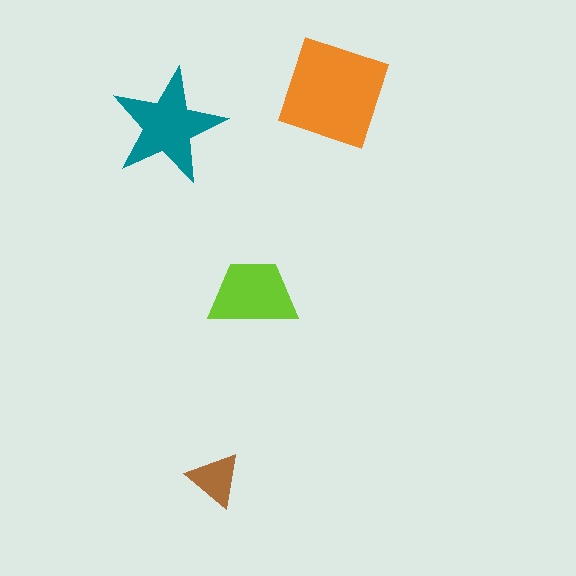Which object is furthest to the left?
The teal star is leftmost.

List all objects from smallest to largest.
The brown triangle, the lime trapezoid, the teal star, the orange diamond.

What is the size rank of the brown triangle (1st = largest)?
4th.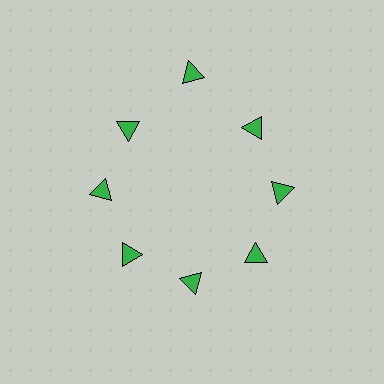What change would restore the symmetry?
The symmetry would be restored by moving it inward, back onto the ring so that all 8 triangles sit at equal angles and equal distance from the center.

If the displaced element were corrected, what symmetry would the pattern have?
It would have 8-fold rotational symmetry — the pattern would map onto itself every 45 degrees.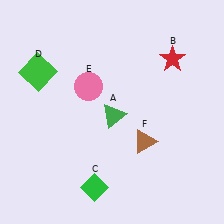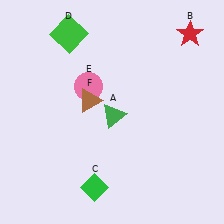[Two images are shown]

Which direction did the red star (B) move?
The red star (B) moved up.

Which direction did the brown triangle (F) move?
The brown triangle (F) moved left.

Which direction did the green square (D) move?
The green square (D) moved up.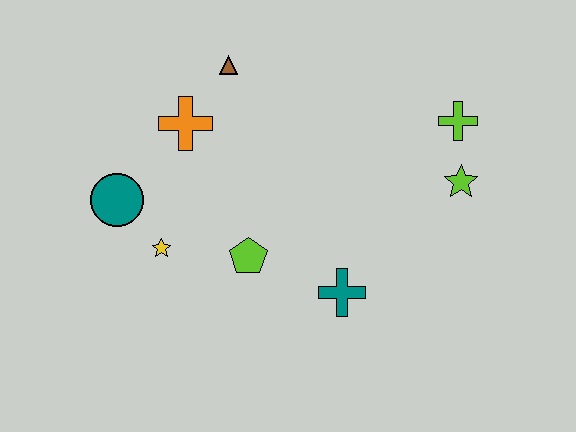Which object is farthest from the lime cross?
The teal circle is farthest from the lime cross.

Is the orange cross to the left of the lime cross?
Yes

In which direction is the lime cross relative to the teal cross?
The lime cross is above the teal cross.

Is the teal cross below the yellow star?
Yes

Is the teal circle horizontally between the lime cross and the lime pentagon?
No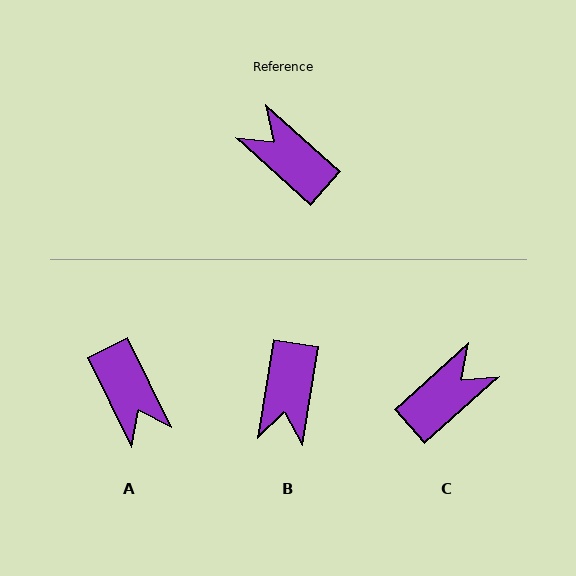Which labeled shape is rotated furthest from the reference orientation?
A, about 158 degrees away.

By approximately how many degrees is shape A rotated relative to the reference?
Approximately 158 degrees counter-clockwise.